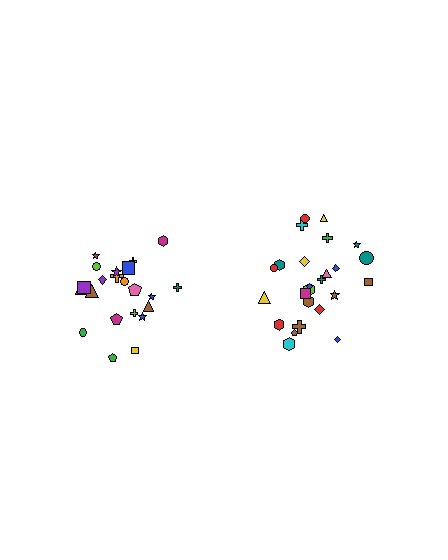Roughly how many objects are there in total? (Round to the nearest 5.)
Roughly 45 objects in total.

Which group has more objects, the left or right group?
The right group.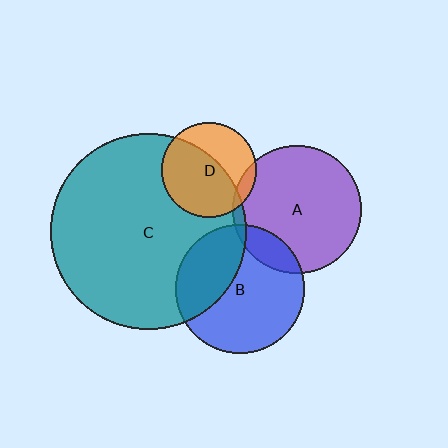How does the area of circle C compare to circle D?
Approximately 4.3 times.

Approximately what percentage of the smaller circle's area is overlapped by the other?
Approximately 5%.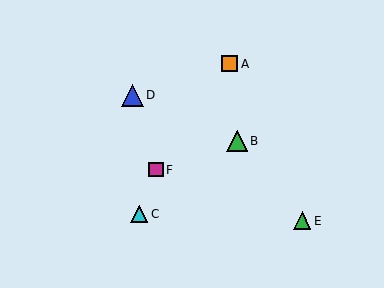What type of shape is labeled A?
Shape A is an orange square.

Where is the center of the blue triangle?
The center of the blue triangle is at (132, 95).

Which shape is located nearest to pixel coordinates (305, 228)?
The green triangle (labeled E) at (302, 221) is nearest to that location.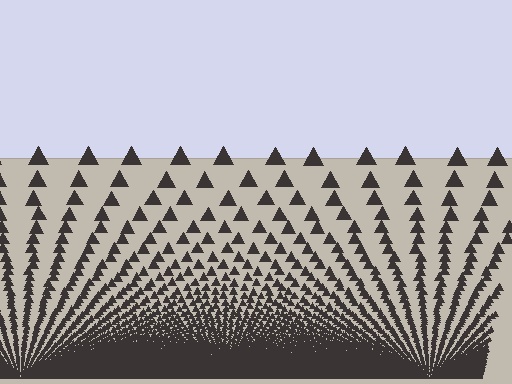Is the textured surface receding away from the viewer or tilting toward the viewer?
The surface appears to tilt toward the viewer. Texture elements get larger and sparser toward the top.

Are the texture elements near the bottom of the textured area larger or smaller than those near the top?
Smaller. The gradient is inverted — elements near the bottom are smaller and denser.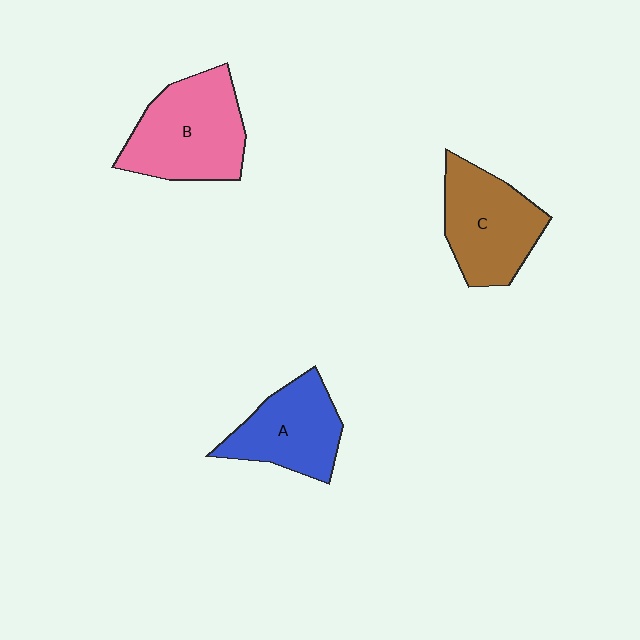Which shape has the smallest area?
Shape A (blue).